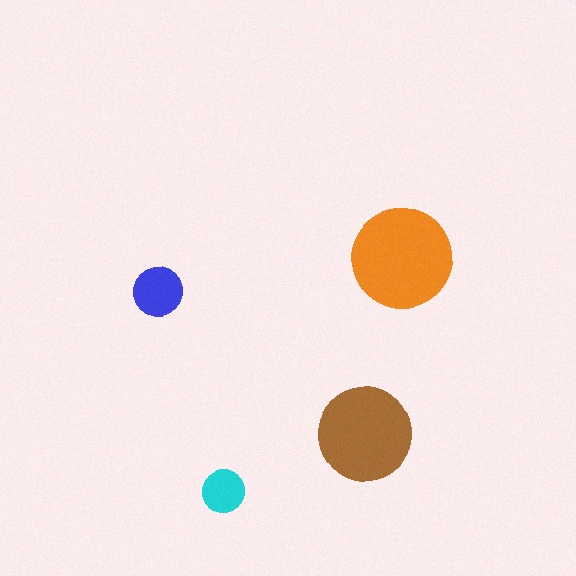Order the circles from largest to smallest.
the orange one, the brown one, the blue one, the cyan one.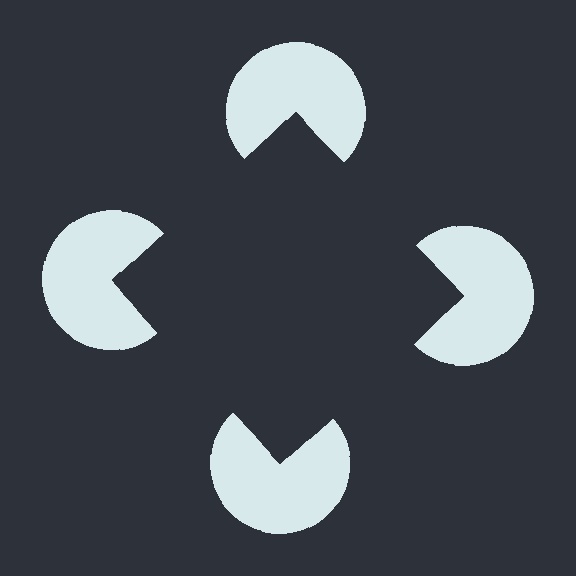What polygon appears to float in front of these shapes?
An illusory square — its edges are inferred from the aligned wedge cuts in the pac-man discs, not physically drawn.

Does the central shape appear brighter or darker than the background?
It typically appears slightly darker than the background, even though no actual brightness change is drawn.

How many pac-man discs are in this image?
There are 4 — one at each vertex of the illusory square.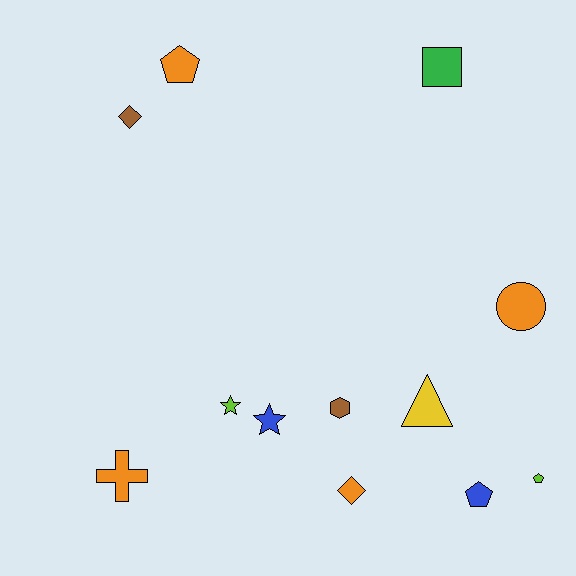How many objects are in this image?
There are 12 objects.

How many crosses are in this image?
There is 1 cross.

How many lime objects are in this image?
There are 2 lime objects.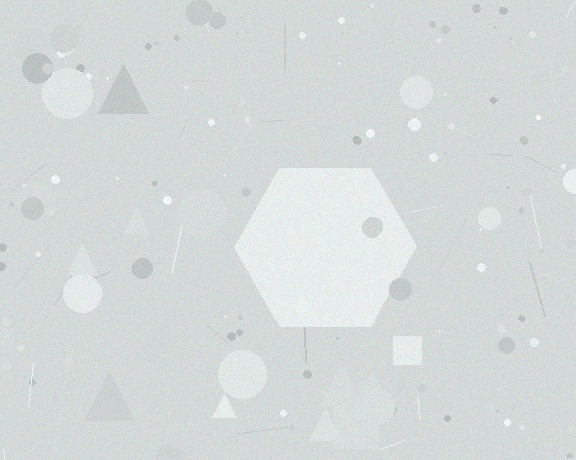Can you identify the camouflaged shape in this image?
The camouflaged shape is a hexagon.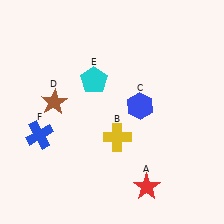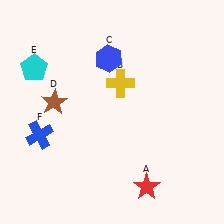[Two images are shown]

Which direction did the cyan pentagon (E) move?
The cyan pentagon (E) moved left.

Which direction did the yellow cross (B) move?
The yellow cross (B) moved up.